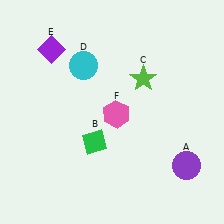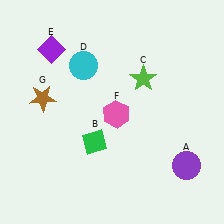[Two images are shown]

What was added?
A brown star (G) was added in Image 2.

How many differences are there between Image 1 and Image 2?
There is 1 difference between the two images.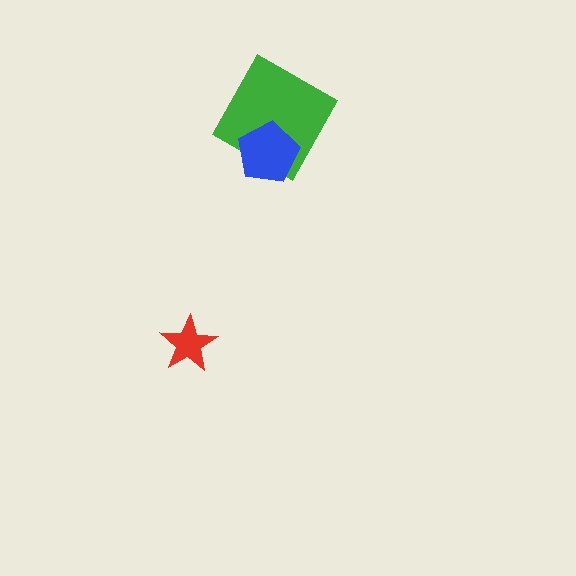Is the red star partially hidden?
No, no other shape covers it.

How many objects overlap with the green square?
1 object overlaps with the green square.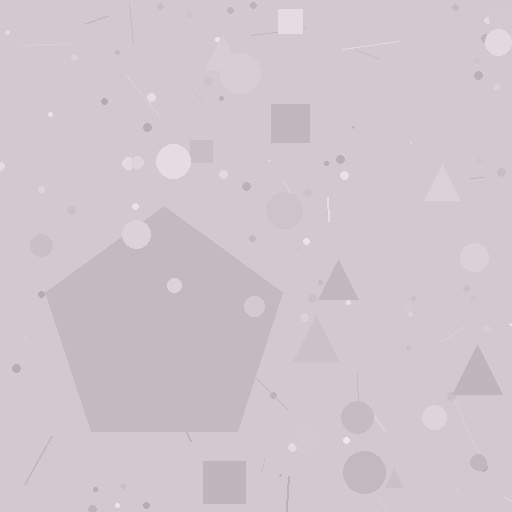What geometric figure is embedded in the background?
A pentagon is embedded in the background.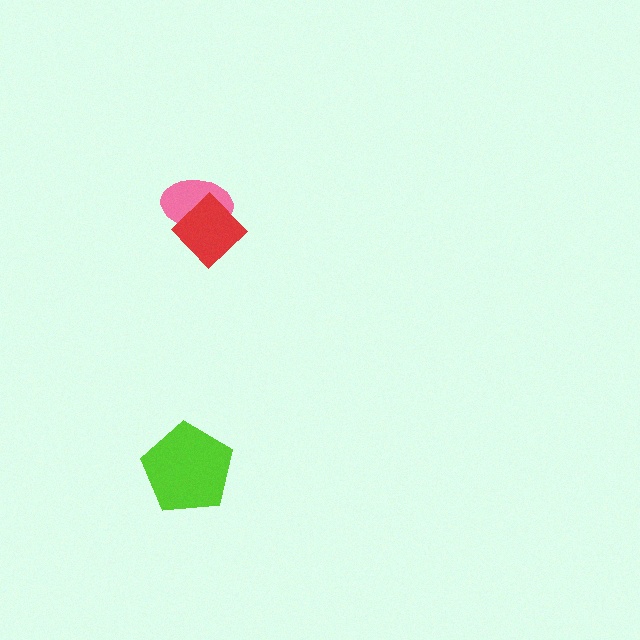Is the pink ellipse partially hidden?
Yes, it is partially covered by another shape.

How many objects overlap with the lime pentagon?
0 objects overlap with the lime pentagon.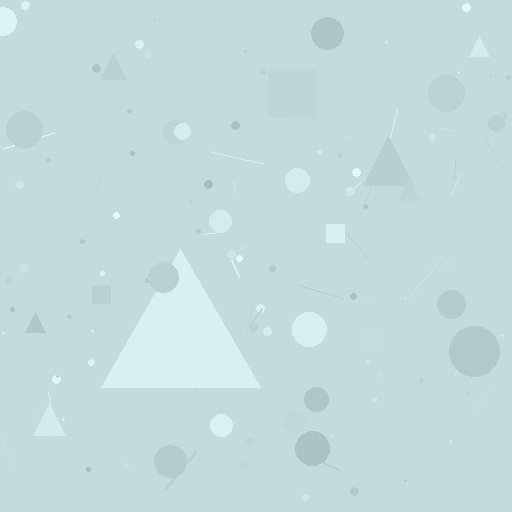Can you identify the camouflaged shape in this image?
The camouflaged shape is a triangle.